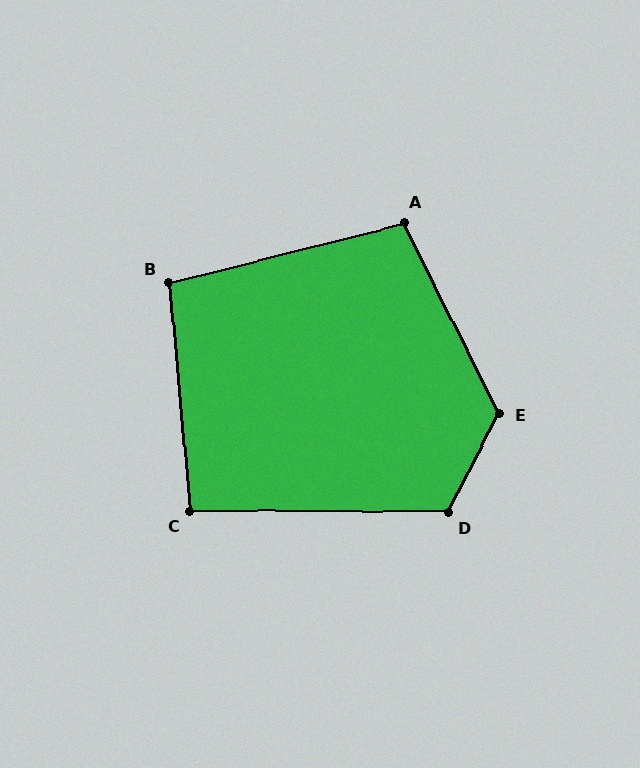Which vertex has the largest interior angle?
E, at approximately 126 degrees.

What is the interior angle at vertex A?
Approximately 102 degrees (obtuse).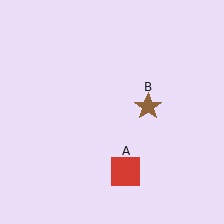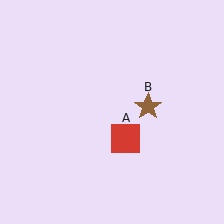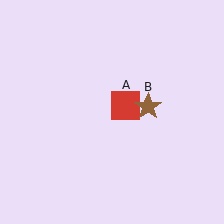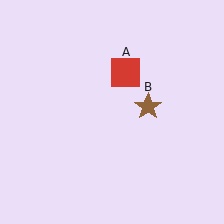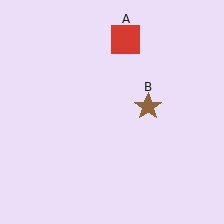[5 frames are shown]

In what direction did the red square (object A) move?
The red square (object A) moved up.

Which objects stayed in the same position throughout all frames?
Brown star (object B) remained stationary.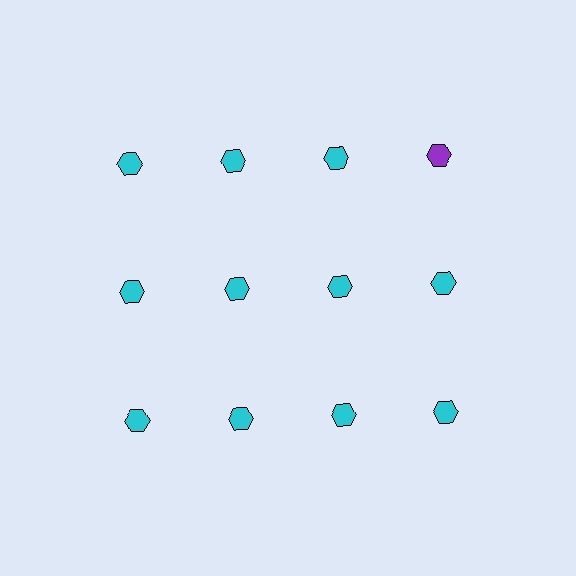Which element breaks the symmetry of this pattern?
The purple hexagon in the top row, second from right column breaks the symmetry. All other shapes are cyan hexagons.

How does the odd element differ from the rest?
It has a different color: purple instead of cyan.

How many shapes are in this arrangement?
There are 12 shapes arranged in a grid pattern.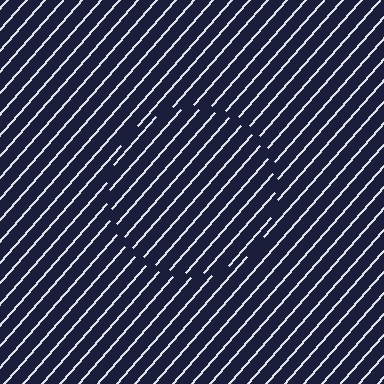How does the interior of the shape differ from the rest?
The interior of the shape contains the same grating, shifted by half a period — the contour is defined by the phase discontinuity where line-ends from the inner and outer gratings abut.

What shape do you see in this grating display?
An illusory circle. The interior of the shape contains the same grating, shifted by half a period — the contour is defined by the phase discontinuity where line-ends from the inner and outer gratings abut.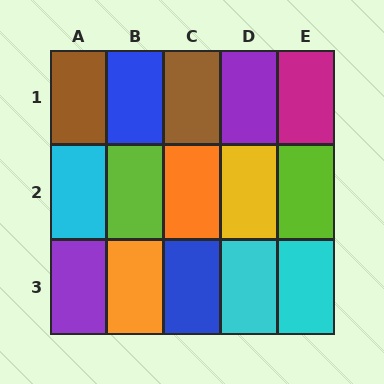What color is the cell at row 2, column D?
Yellow.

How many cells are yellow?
1 cell is yellow.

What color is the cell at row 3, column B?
Orange.